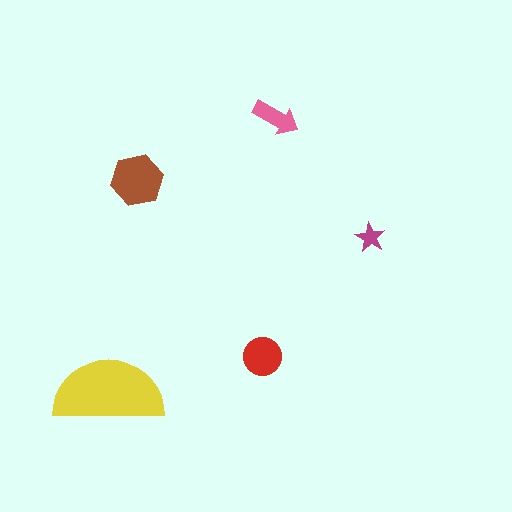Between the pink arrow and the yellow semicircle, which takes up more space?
The yellow semicircle.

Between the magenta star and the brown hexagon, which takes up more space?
The brown hexagon.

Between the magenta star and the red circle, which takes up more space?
The red circle.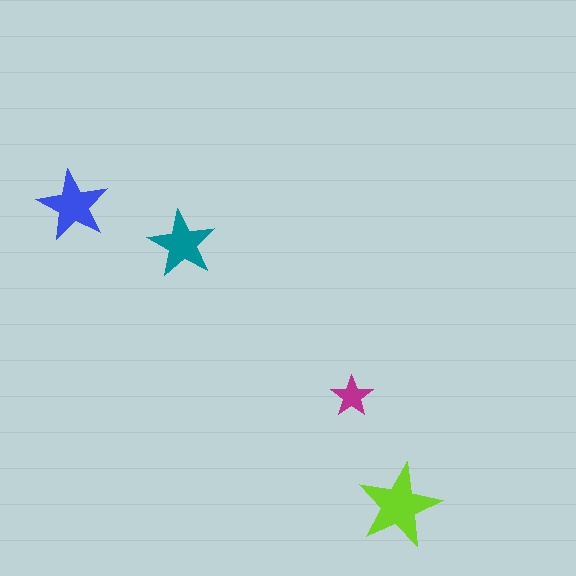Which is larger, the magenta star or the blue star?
The blue one.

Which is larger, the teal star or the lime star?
The lime one.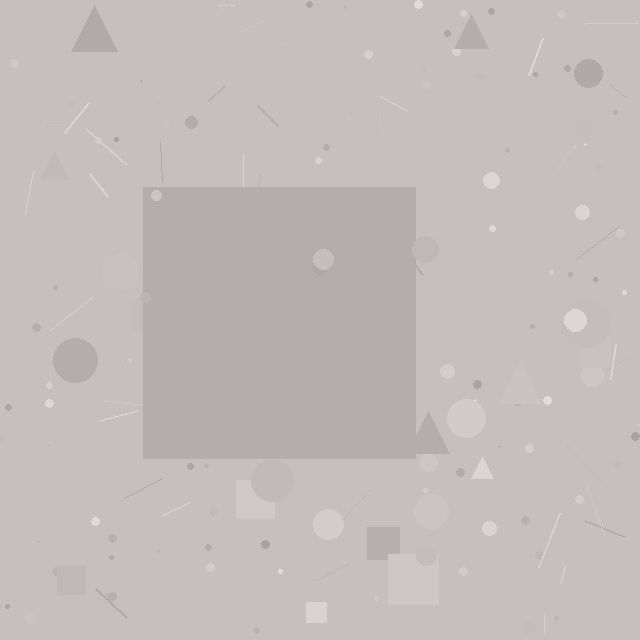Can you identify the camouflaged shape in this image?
The camouflaged shape is a square.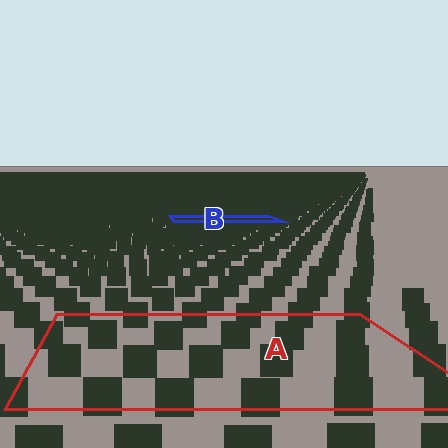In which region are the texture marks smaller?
The texture marks are smaller in region B, because it is farther away.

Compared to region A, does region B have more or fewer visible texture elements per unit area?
Region B has more texture elements per unit area — they are packed more densely because it is farther away.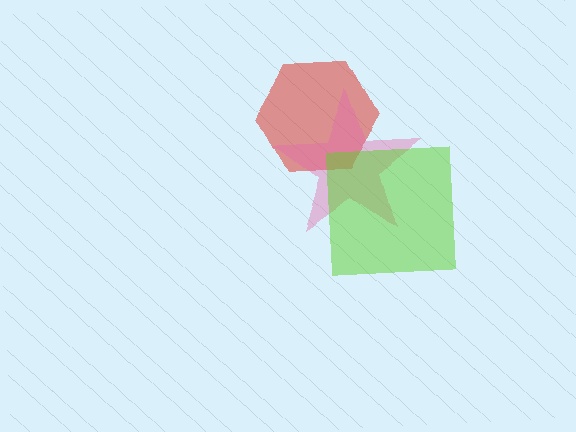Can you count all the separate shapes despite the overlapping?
Yes, there are 3 separate shapes.